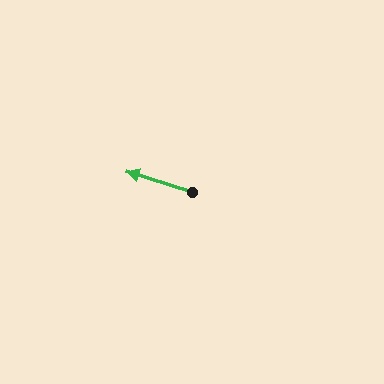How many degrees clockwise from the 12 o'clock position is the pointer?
Approximately 287 degrees.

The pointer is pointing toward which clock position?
Roughly 10 o'clock.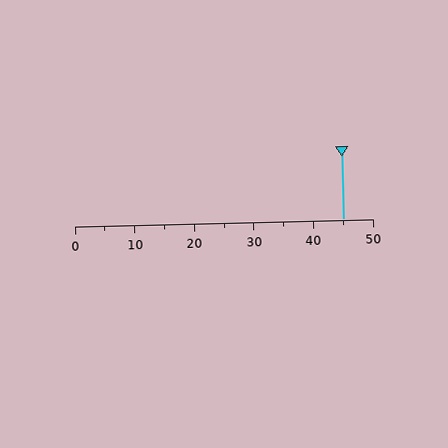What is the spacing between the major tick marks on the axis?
The major ticks are spaced 10 apart.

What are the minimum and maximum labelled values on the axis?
The axis runs from 0 to 50.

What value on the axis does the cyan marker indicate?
The marker indicates approximately 45.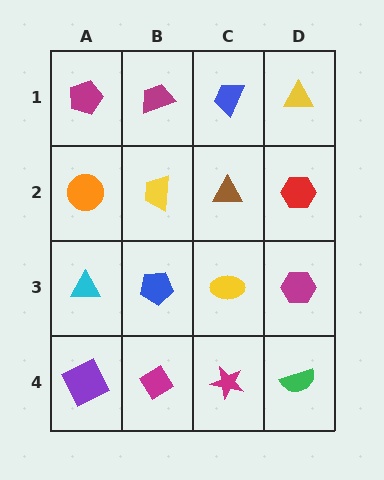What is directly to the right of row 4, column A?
A magenta diamond.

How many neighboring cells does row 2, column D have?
3.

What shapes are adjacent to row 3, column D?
A red hexagon (row 2, column D), a green semicircle (row 4, column D), a yellow ellipse (row 3, column C).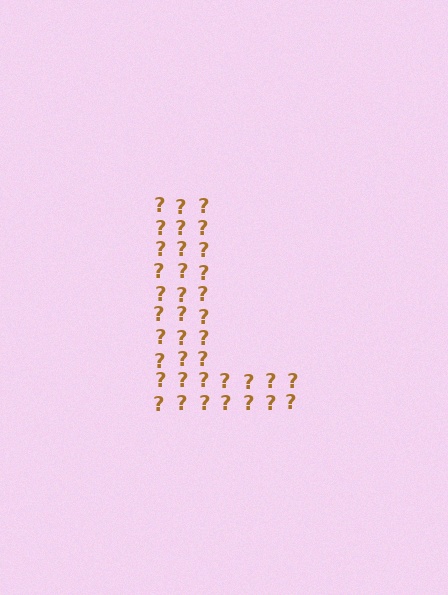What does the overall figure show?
The overall figure shows the letter L.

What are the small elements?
The small elements are question marks.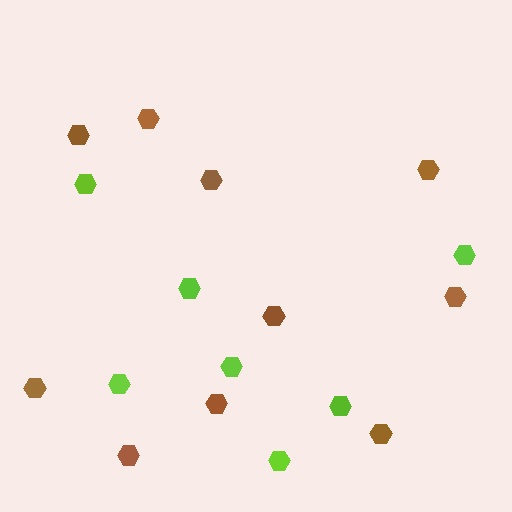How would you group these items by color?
There are 2 groups: one group of lime hexagons (7) and one group of brown hexagons (10).